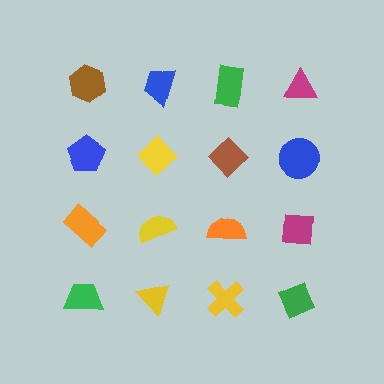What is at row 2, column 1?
A blue pentagon.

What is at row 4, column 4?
A green diamond.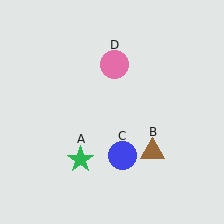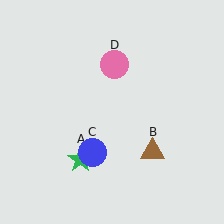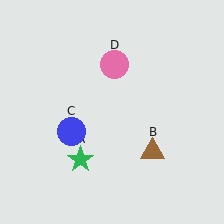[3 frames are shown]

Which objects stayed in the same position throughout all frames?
Green star (object A) and brown triangle (object B) and pink circle (object D) remained stationary.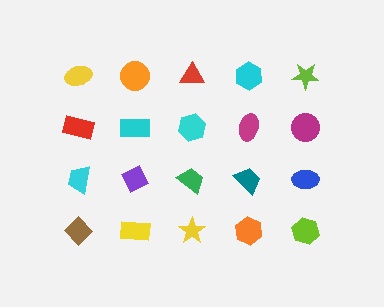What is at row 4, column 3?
A yellow star.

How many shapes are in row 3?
5 shapes.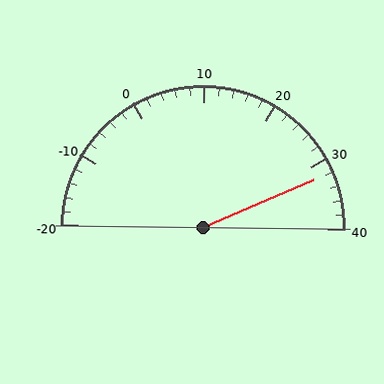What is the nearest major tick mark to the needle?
The nearest major tick mark is 30.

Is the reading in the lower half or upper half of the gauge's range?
The reading is in the upper half of the range (-20 to 40).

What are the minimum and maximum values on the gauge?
The gauge ranges from -20 to 40.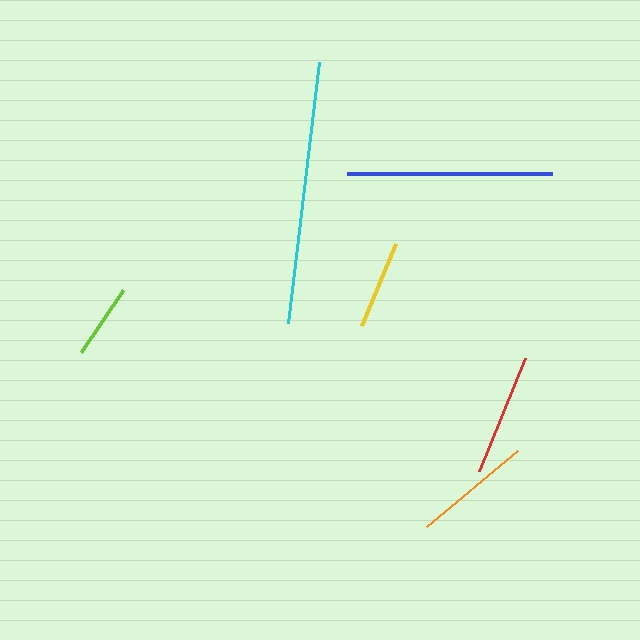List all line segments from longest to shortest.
From longest to shortest: cyan, blue, red, orange, yellow, lime.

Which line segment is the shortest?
The lime line is the shortest at approximately 75 pixels.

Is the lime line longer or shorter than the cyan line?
The cyan line is longer than the lime line.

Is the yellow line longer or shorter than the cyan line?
The cyan line is longer than the yellow line.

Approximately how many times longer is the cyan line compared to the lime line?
The cyan line is approximately 3.5 times the length of the lime line.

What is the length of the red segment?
The red segment is approximately 122 pixels long.